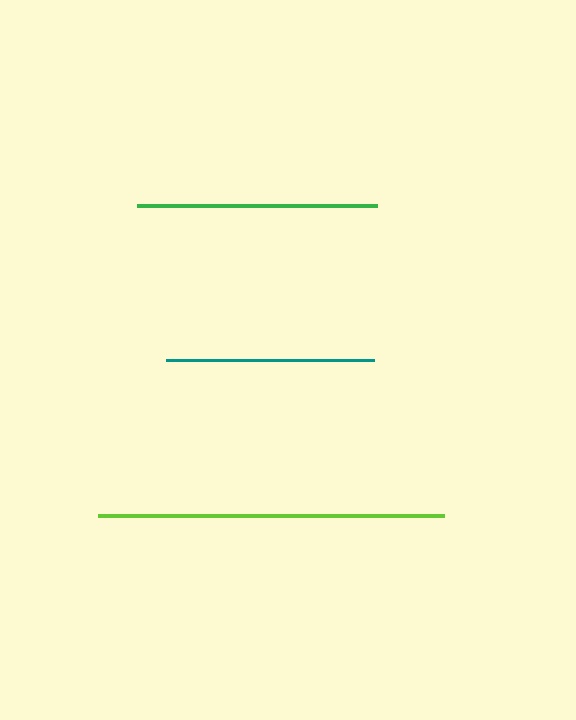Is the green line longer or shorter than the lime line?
The lime line is longer than the green line.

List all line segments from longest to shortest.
From longest to shortest: lime, green, teal.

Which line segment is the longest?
The lime line is the longest at approximately 346 pixels.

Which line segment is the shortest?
The teal line is the shortest at approximately 208 pixels.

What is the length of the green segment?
The green segment is approximately 241 pixels long.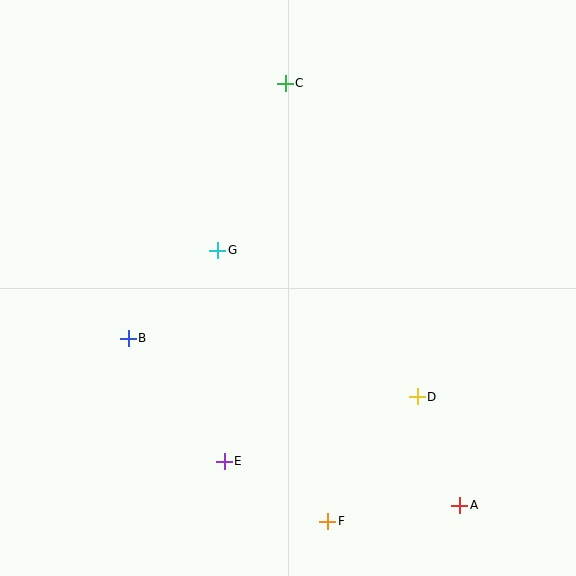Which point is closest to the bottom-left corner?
Point E is closest to the bottom-left corner.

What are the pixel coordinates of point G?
Point G is at (218, 250).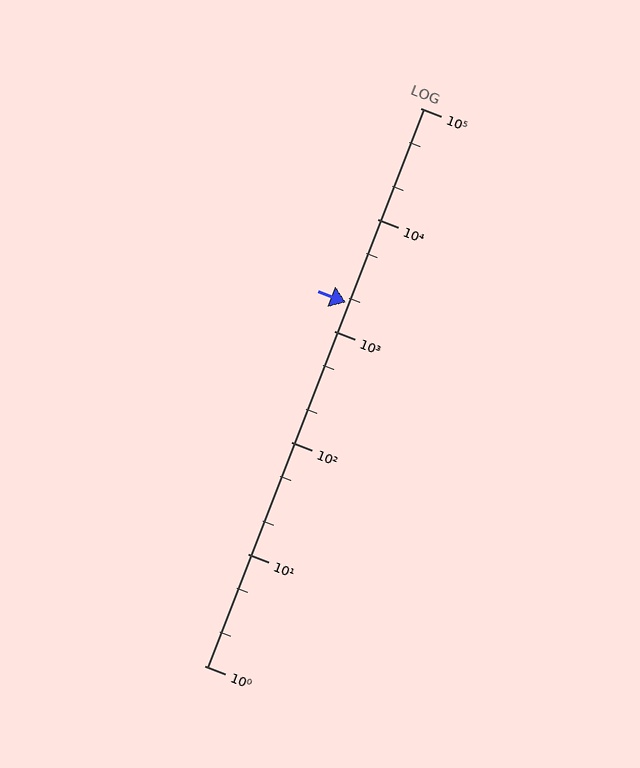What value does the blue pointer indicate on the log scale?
The pointer indicates approximately 1800.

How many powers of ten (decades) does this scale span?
The scale spans 5 decades, from 1 to 100000.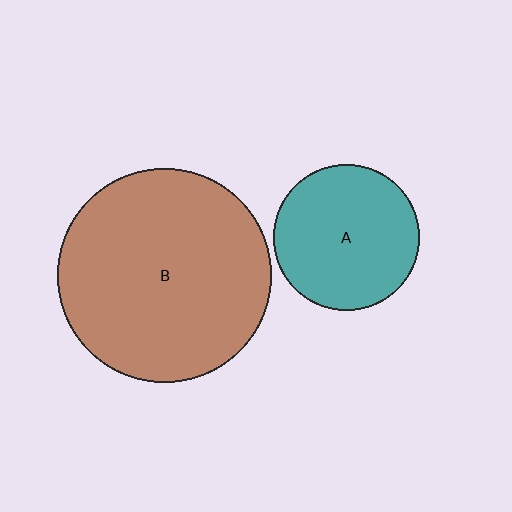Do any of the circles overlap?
No, none of the circles overlap.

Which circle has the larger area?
Circle B (brown).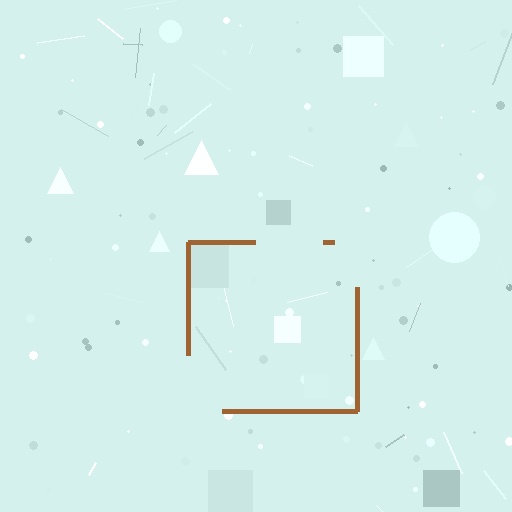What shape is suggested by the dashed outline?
The dashed outline suggests a square.